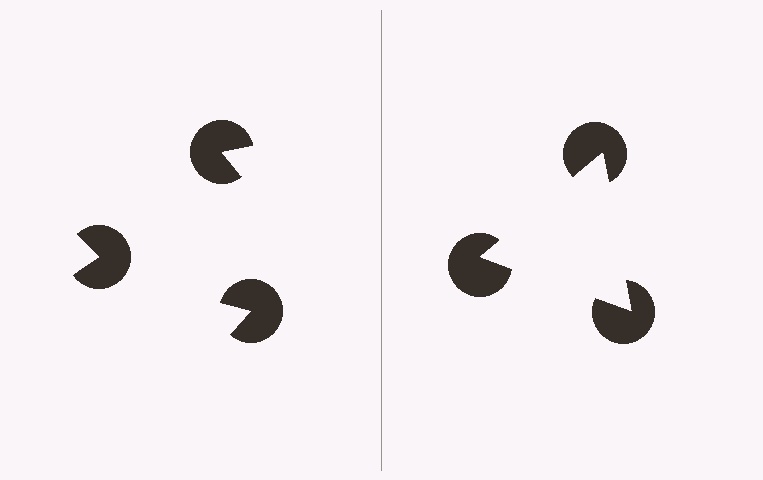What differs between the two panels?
The pac-man discs are positioned identically on both sides; only the wedge orientations differ. On the right they align to a triangle; on the left they are misaligned.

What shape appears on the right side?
An illusory triangle.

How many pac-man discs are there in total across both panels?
6 — 3 on each side.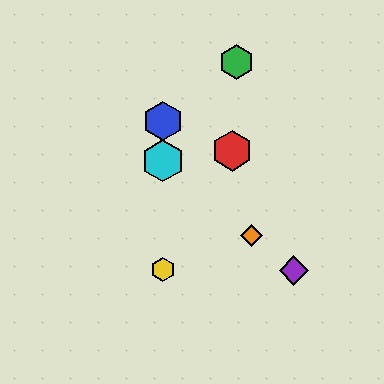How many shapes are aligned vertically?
3 shapes (the blue hexagon, the yellow hexagon, the cyan hexagon) are aligned vertically.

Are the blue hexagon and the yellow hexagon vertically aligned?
Yes, both are at x≈163.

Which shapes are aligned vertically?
The blue hexagon, the yellow hexagon, the cyan hexagon are aligned vertically.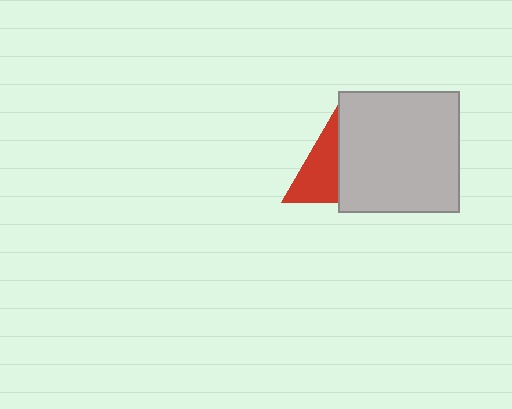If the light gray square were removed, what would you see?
You would see the complete red triangle.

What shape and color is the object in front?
The object in front is a light gray square.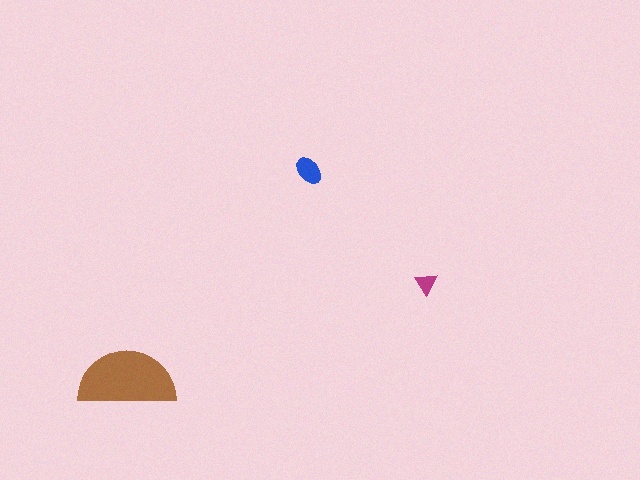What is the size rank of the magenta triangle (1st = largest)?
3rd.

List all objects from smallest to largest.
The magenta triangle, the blue ellipse, the brown semicircle.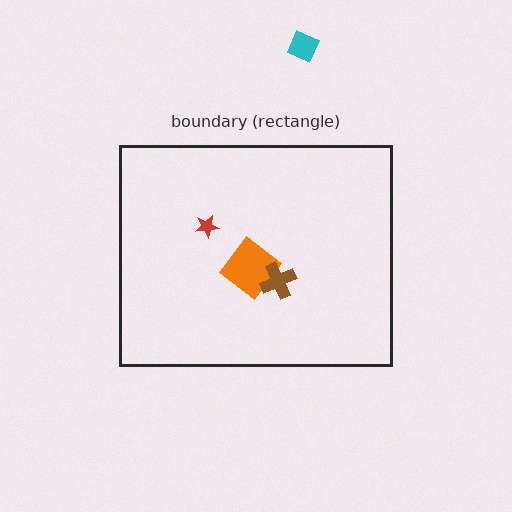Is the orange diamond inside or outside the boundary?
Inside.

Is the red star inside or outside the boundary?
Inside.